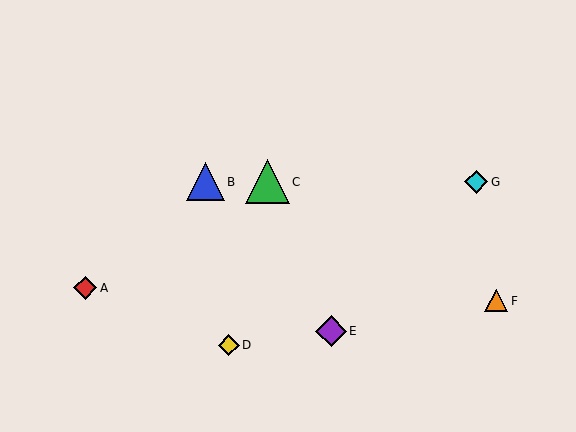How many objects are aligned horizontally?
3 objects (B, C, G) are aligned horizontally.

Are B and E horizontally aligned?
No, B is at y≈182 and E is at y≈331.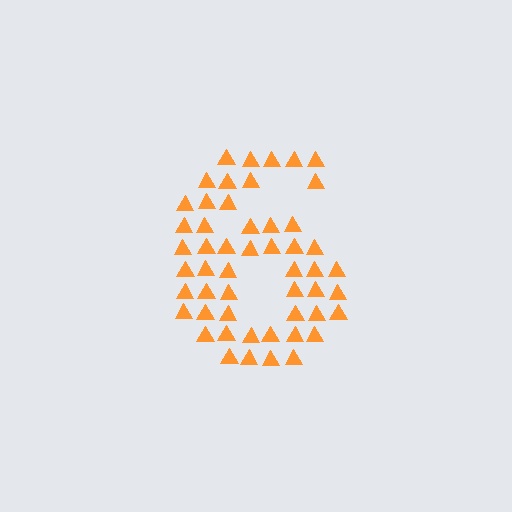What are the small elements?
The small elements are triangles.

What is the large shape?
The large shape is the digit 6.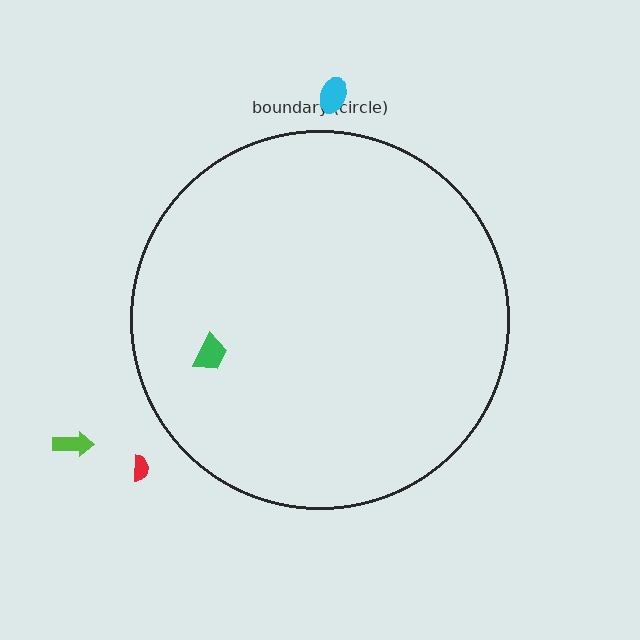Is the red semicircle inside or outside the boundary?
Outside.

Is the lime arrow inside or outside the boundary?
Outside.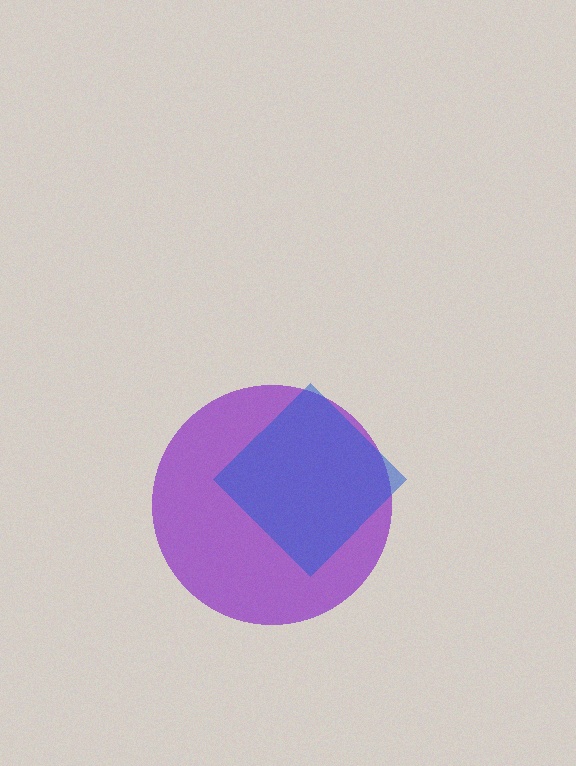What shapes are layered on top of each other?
The layered shapes are: a purple circle, a blue diamond.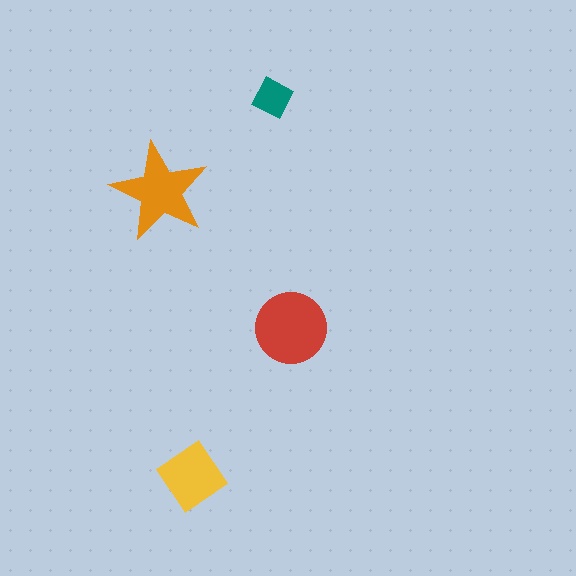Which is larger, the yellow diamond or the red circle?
The red circle.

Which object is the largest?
The red circle.